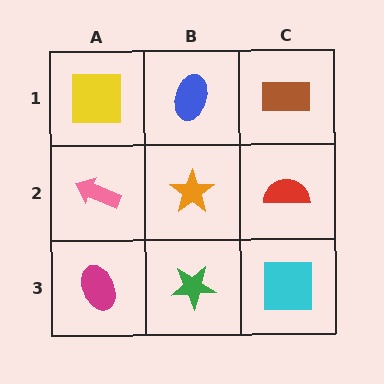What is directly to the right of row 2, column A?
An orange star.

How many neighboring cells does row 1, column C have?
2.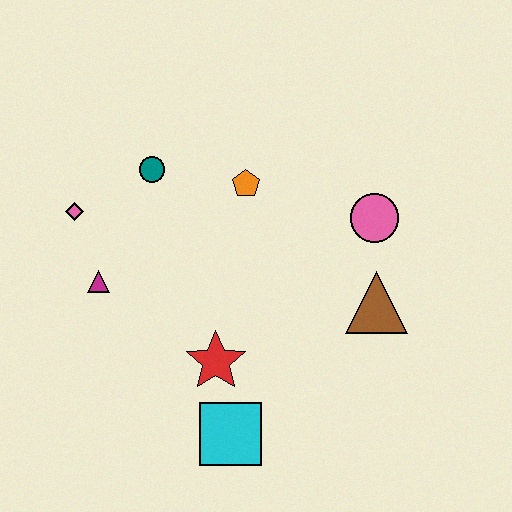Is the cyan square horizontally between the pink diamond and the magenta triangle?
No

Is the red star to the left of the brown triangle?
Yes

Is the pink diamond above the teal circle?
No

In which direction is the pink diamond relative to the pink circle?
The pink diamond is to the left of the pink circle.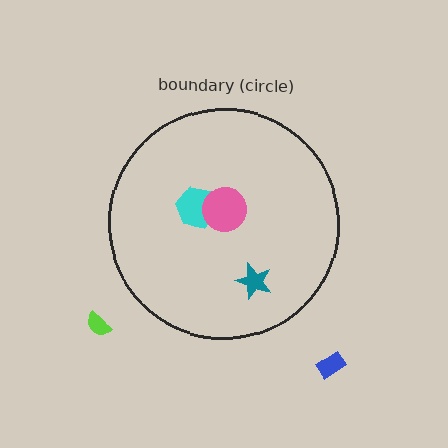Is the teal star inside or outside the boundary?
Inside.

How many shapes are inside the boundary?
3 inside, 2 outside.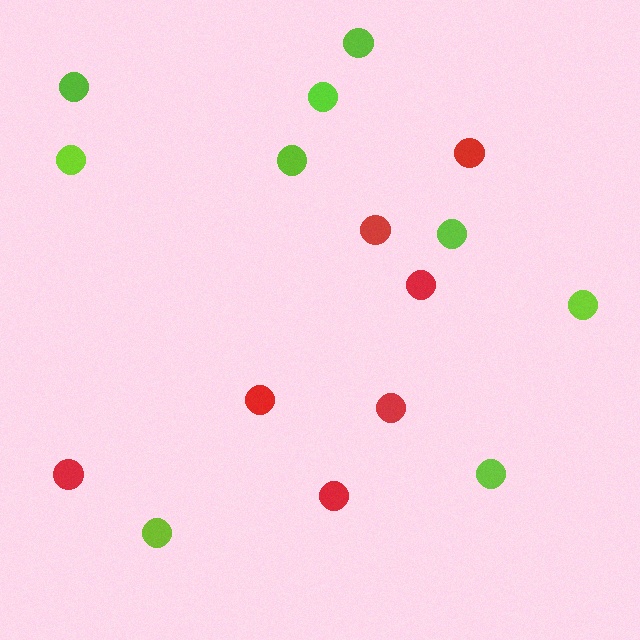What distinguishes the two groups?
There are 2 groups: one group of red circles (7) and one group of lime circles (9).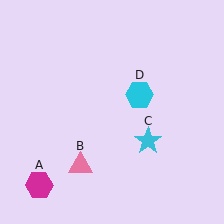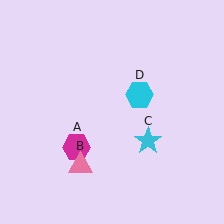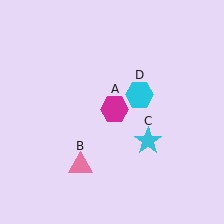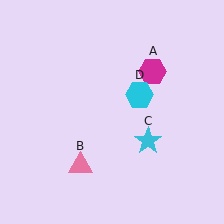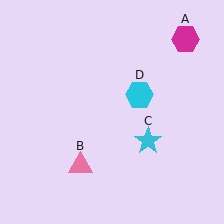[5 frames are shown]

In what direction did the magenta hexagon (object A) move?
The magenta hexagon (object A) moved up and to the right.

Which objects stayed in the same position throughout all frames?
Pink triangle (object B) and cyan star (object C) and cyan hexagon (object D) remained stationary.